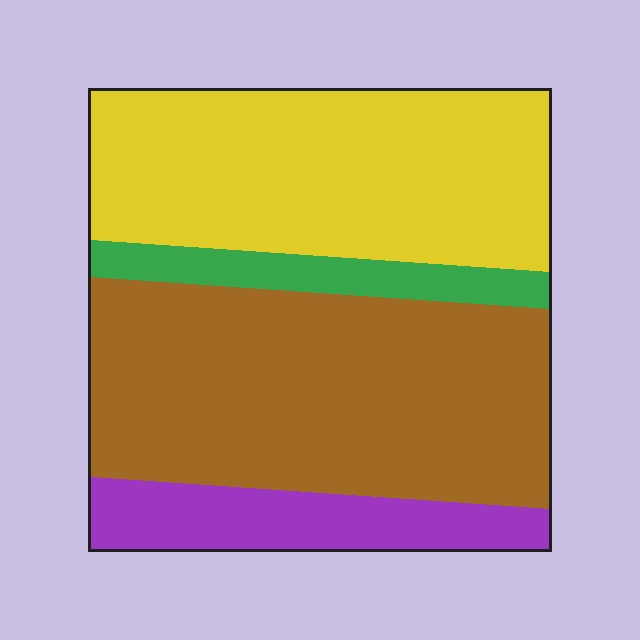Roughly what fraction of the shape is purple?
Purple takes up about one eighth (1/8) of the shape.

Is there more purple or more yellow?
Yellow.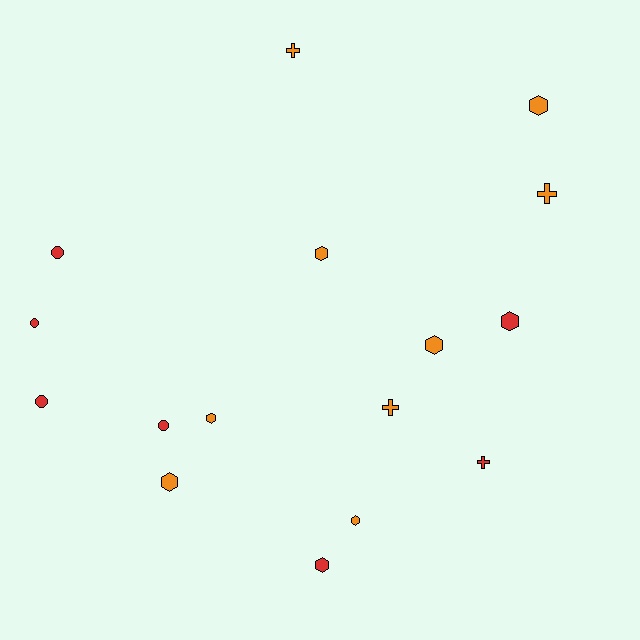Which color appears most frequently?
Orange, with 9 objects.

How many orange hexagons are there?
There are 6 orange hexagons.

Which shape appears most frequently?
Hexagon, with 8 objects.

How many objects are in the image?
There are 16 objects.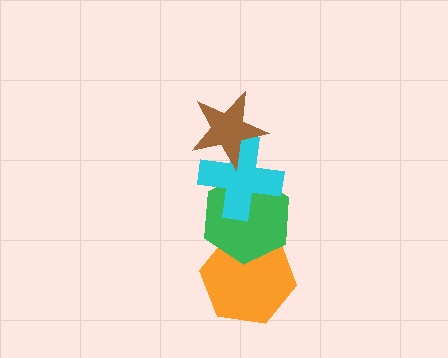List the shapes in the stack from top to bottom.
From top to bottom: the brown star, the cyan cross, the green hexagon, the orange hexagon.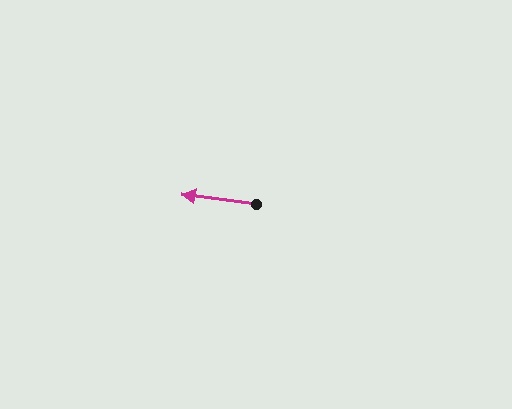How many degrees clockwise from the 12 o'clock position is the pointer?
Approximately 278 degrees.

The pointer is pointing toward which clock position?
Roughly 9 o'clock.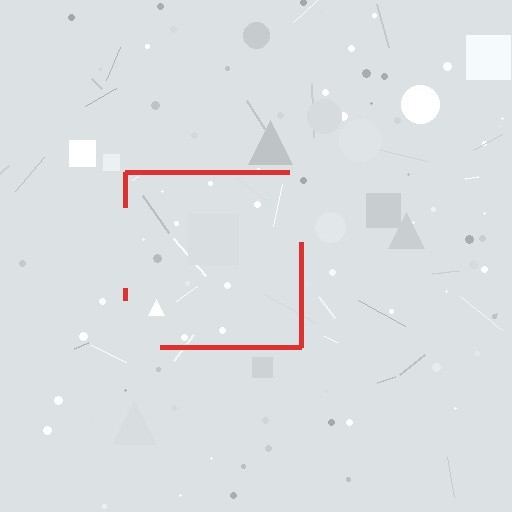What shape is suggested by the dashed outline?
The dashed outline suggests a square.